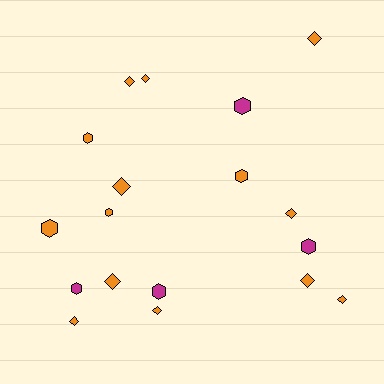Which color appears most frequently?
Orange, with 14 objects.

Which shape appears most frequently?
Diamond, with 10 objects.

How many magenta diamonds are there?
There are no magenta diamonds.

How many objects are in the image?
There are 18 objects.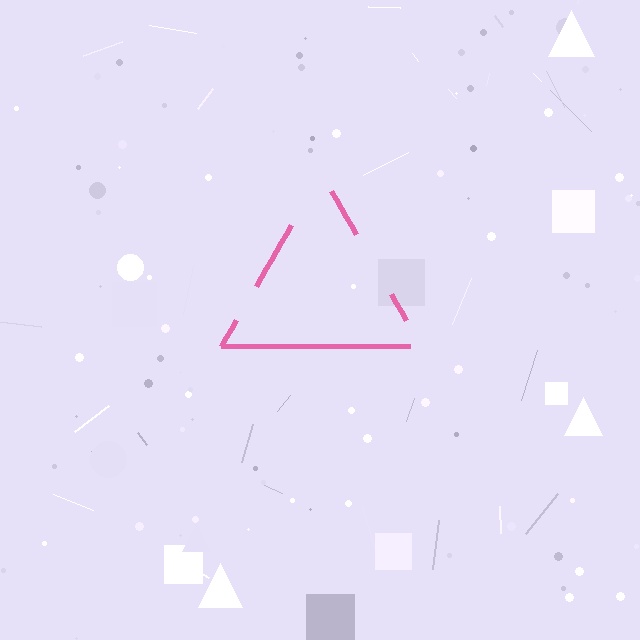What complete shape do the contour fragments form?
The contour fragments form a triangle.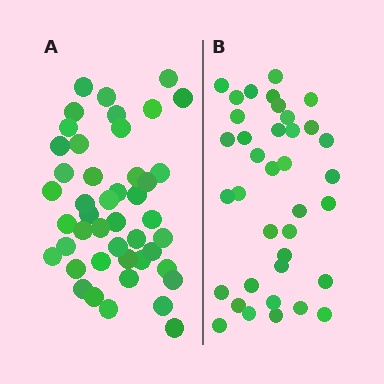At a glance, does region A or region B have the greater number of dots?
Region A (the left region) has more dots.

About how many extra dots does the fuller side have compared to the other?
Region A has roughly 8 or so more dots than region B.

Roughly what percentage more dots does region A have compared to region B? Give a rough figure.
About 20% more.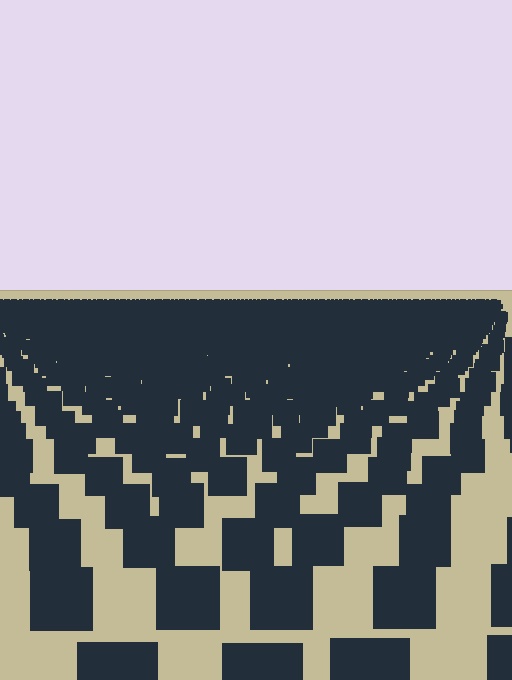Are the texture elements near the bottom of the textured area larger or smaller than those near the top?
Larger. Near the bottom, elements are closer to the viewer and appear at a bigger on-screen size.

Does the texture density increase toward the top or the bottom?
Density increases toward the top.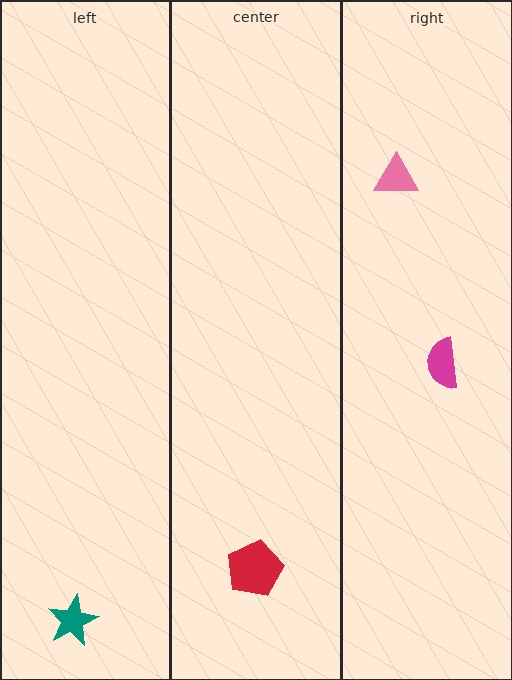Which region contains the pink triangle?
The right region.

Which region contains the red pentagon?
The center region.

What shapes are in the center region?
The red pentagon.